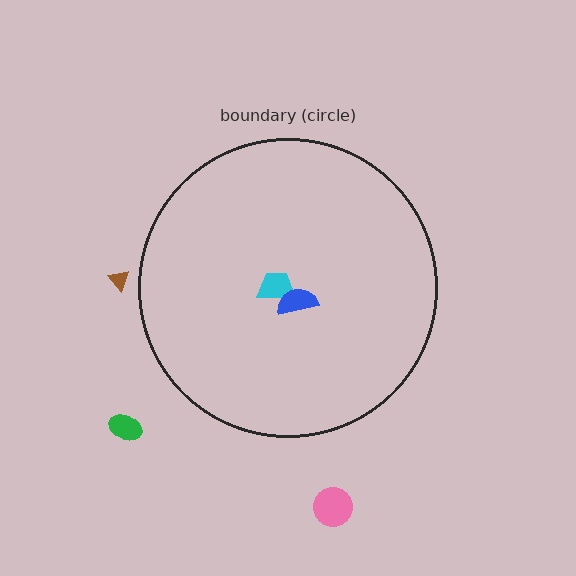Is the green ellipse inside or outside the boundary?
Outside.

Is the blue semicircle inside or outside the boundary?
Inside.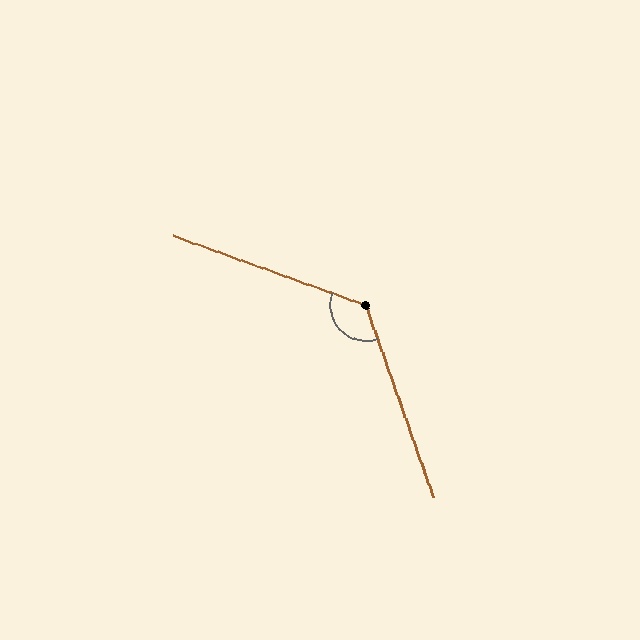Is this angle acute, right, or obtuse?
It is obtuse.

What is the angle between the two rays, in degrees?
Approximately 129 degrees.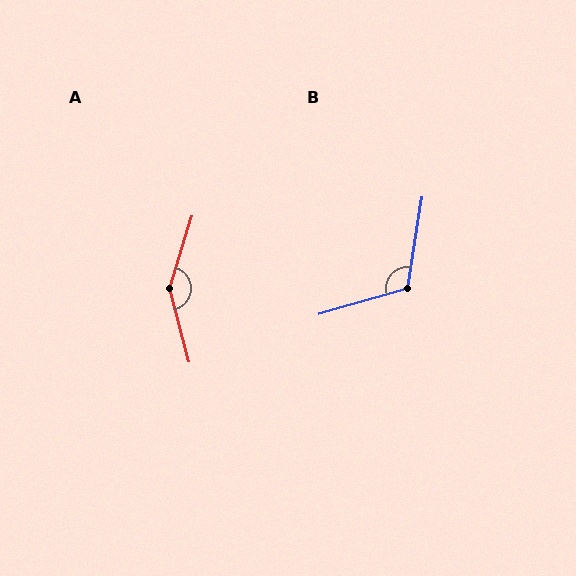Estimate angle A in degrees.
Approximately 148 degrees.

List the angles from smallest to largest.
B (115°), A (148°).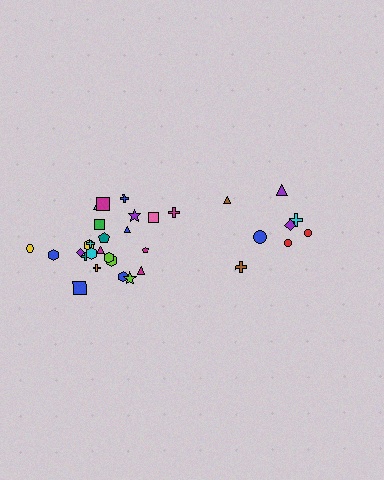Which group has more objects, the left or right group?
The left group.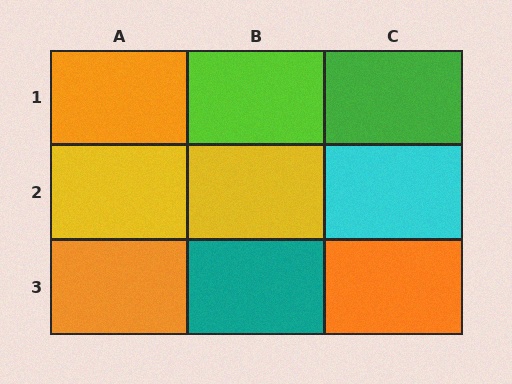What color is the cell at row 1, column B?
Lime.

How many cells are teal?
1 cell is teal.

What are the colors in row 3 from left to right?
Orange, teal, orange.